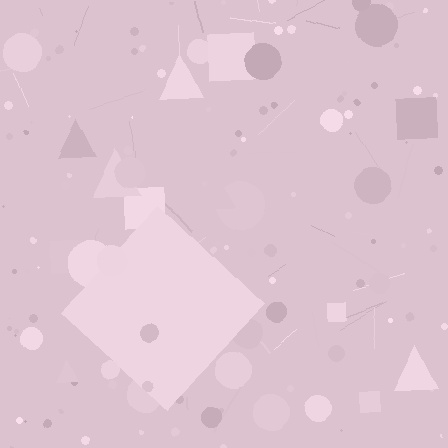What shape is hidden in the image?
A diamond is hidden in the image.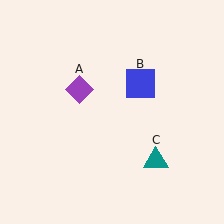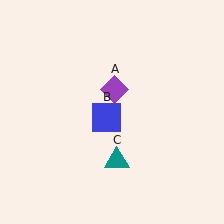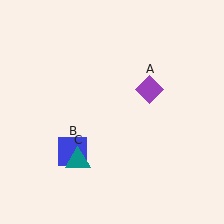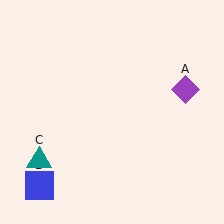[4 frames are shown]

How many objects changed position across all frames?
3 objects changed position: purple diamond (object A), blue square (object B), teal triangle (object C).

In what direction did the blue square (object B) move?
The blue square (object B) moved down and to the left.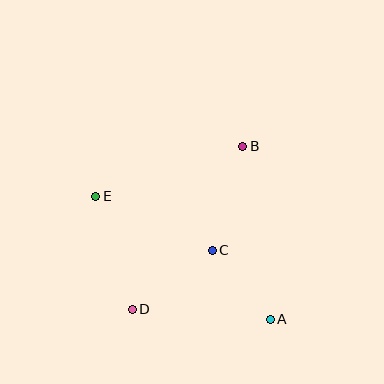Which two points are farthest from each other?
Points A and E are farthest from each other.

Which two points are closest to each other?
Points A and C are closest to each other.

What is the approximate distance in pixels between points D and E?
The distance between D and E is approximately 119 pixels.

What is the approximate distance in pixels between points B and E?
The distance between B and E is approximately 156 pixels.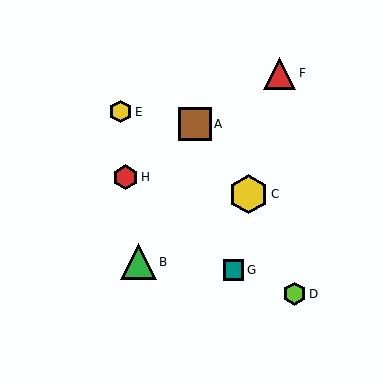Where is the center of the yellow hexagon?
The center of the yellow hexagon is at (121, 112).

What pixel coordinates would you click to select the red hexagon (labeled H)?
Click at (125, 177) to select the red hexagon H.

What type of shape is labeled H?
Shape H is a red hexagon.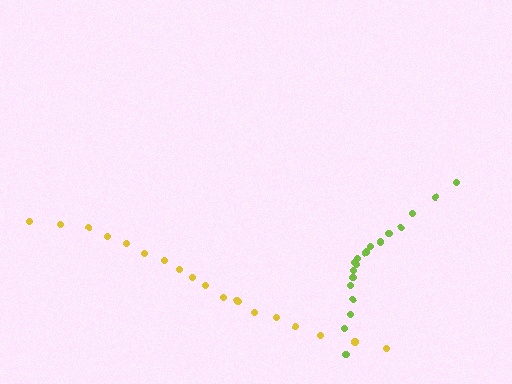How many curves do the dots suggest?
There are 2 distinct paths.